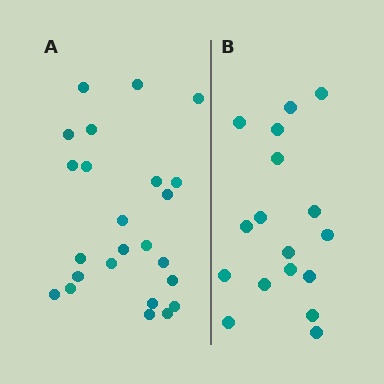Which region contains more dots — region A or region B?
Region A (the left region) has more dots.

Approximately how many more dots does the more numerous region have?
Region A has roughly 8 or so more dots than region B.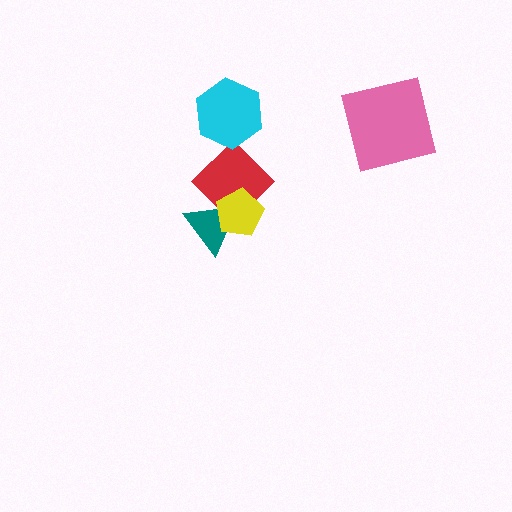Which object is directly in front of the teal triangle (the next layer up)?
The red diamond is directly in front of the teal triangle.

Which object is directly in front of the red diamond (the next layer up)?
The yellow pentagon is directly in front of the red diamond.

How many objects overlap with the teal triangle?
2 objects overlap with the teal triangle.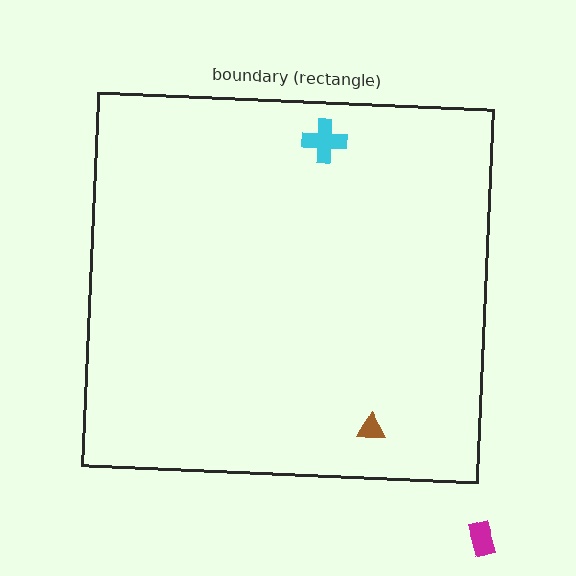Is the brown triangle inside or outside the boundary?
Inside.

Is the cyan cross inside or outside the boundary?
Inside.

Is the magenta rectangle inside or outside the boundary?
Outside.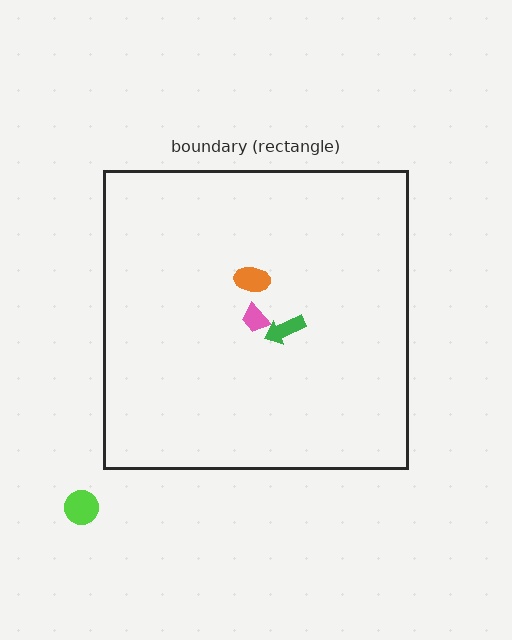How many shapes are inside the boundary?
3 inside, 1 outside.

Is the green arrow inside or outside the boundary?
Inside.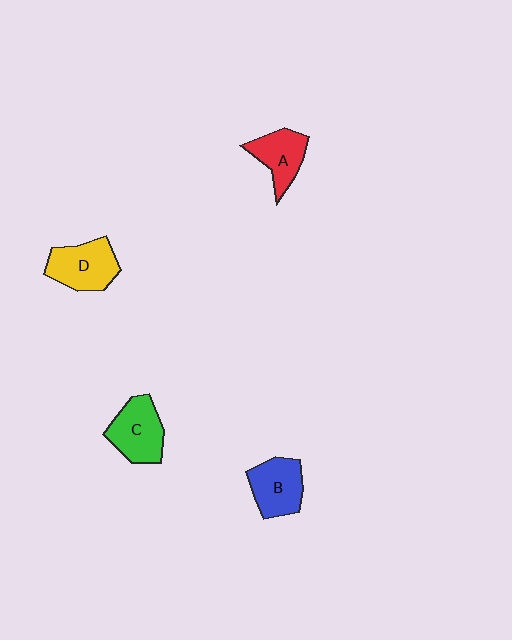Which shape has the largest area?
Shape D (yellow).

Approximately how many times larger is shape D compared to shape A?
Approximately 1.2 times.